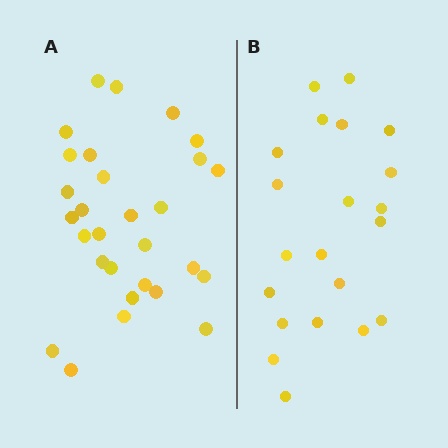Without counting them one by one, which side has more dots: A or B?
Region A (the left region) has more dots.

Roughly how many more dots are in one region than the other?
Region A has roughly 8 or so more dots than region B.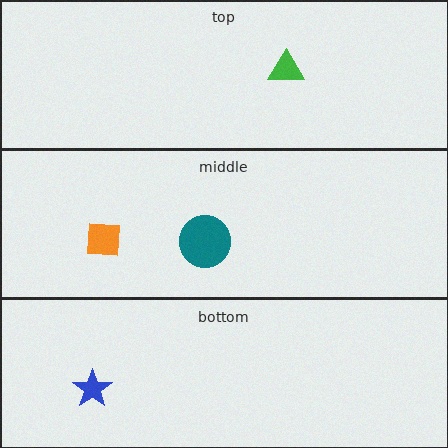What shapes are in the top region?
The green triangle.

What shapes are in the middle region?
The teal circle, the orange square.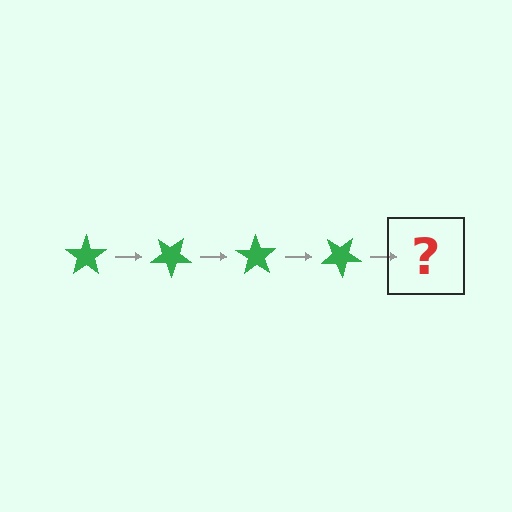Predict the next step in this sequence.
The next step is a green star rotated 140 degrees.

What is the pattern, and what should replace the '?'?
The pattern is that the star rotates 35 degrees each step. The '?' should be a green star rotated 140 degrees.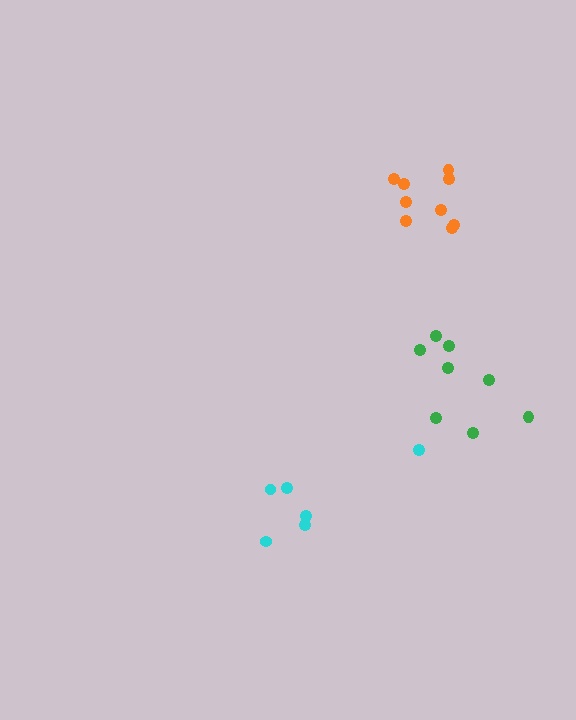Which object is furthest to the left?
The cyan cluster is leftmost.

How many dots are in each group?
Group 1: 6 dots, Group 2: 9 dots, Group 3: 8 dots (23 total).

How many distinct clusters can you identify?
There are 3 distinct clusters.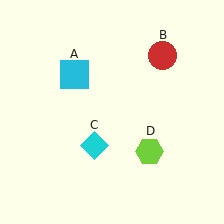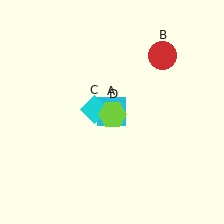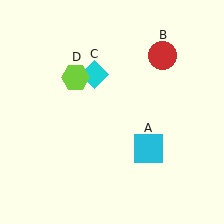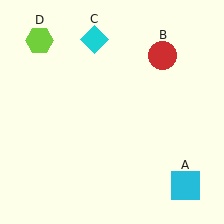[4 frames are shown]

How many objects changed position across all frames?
3 objects changed position: cyan square (object A), cyan diamond (object C), lime hexagon (object D).